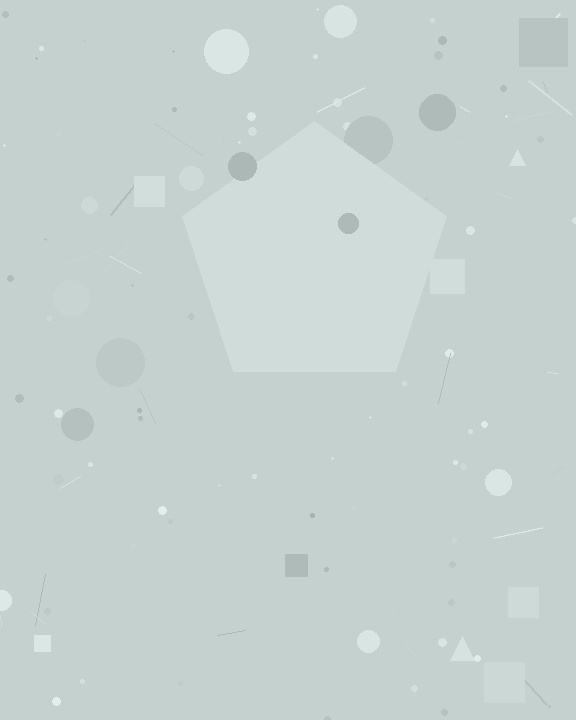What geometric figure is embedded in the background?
A pentagon is embedded in the background.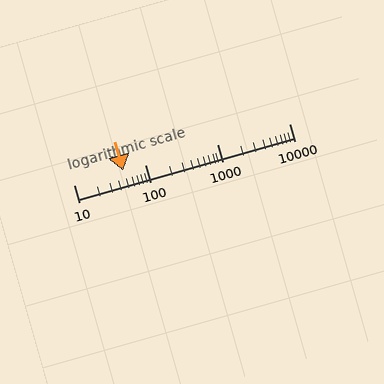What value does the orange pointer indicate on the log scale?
The pointer indicates approximately 49.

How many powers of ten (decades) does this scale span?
The scale spans 3 decades, from 10 to 10000.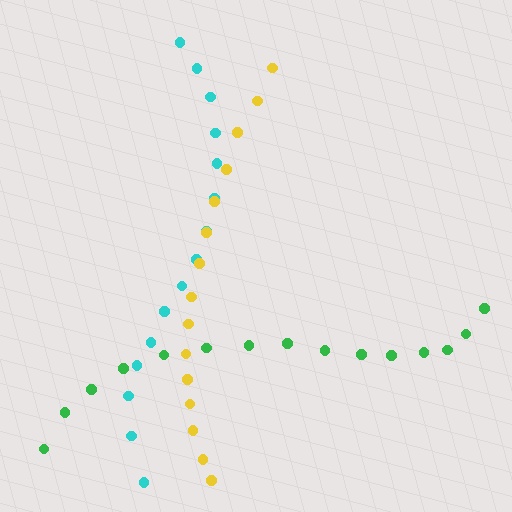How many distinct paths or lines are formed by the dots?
There are 3 distinct paths.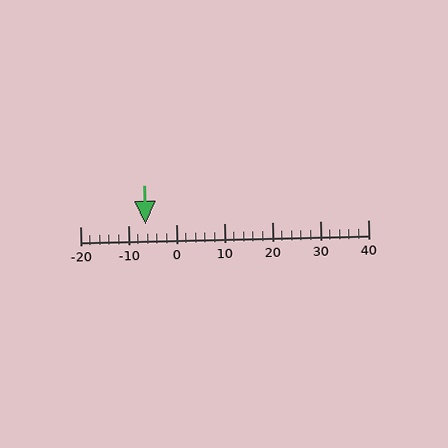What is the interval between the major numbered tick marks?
The major tick marks are spaced 10 units apart.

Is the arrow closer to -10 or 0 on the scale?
The arrow is closer to -10.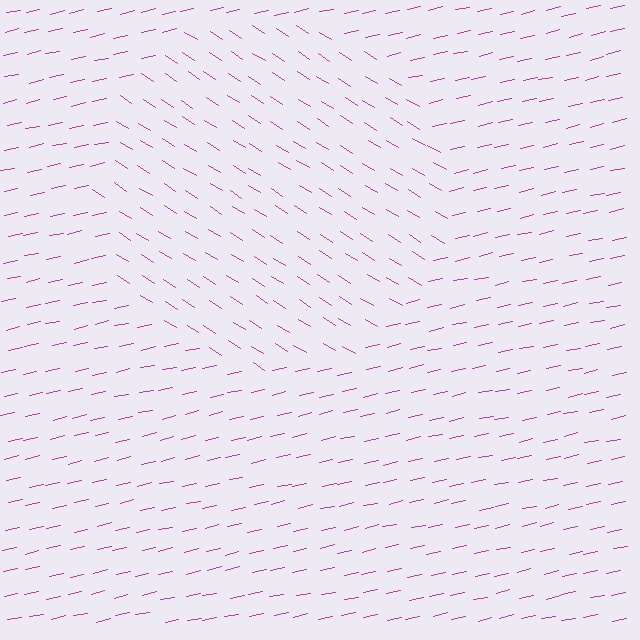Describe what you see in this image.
The image is filled with small magenta line segments. A circle region in the image has lines oriented differently from the surrounding lines, creating a visible texture boundary.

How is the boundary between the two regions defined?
The boundary is defined purely by a change in line orientation (approximately 45 degrees difference). All lines are the same color and thickness.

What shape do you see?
I see a circle.